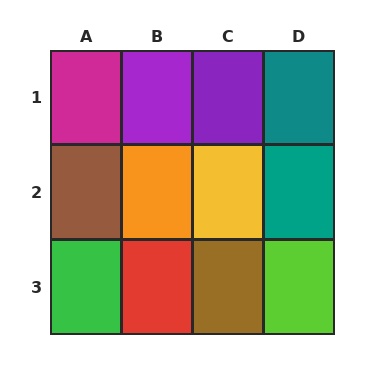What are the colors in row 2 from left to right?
Brown, orange, yellow, teal.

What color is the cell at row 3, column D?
Lime.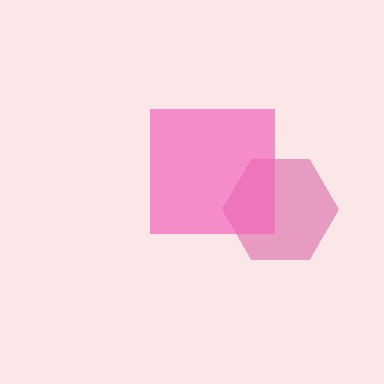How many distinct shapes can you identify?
There are 2 distinct shapes: a magenta hexagon, a pink square.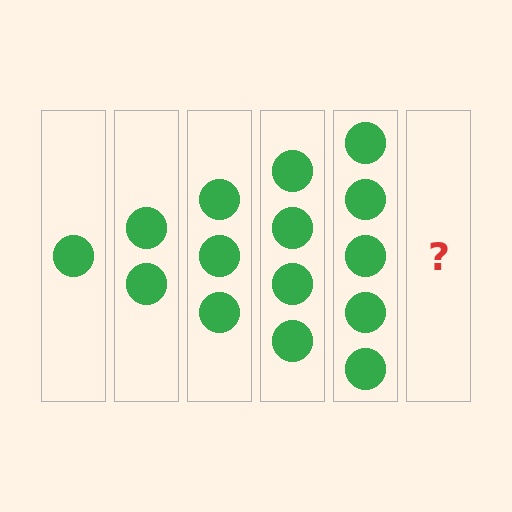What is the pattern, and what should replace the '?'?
The pattern is that each step adds one more circle. The '?' should be 6 circles.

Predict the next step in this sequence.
The next step is 6 circles.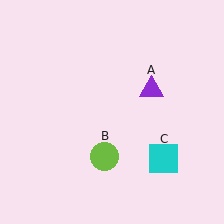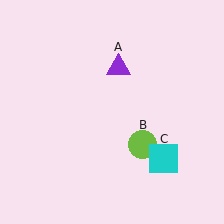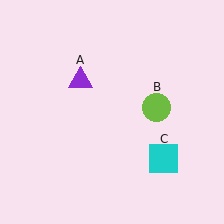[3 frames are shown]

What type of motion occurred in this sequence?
The purple triangle (object A), lime circle (object B) rotated counterclockwise around the center of the scene.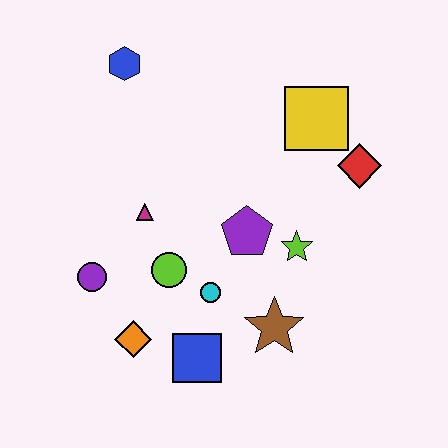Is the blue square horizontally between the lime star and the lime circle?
Yes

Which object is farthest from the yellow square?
The orange diamond is farthest from the yellow square.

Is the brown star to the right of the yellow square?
No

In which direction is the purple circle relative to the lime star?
The purple circle is to the left of the lime star.